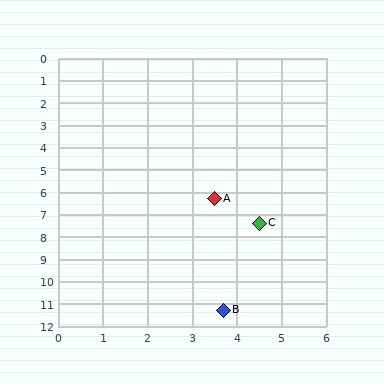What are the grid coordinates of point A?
Point A is at approximately (3.5, 6.3).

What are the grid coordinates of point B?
Point B is at approximately (3.7, 11.3).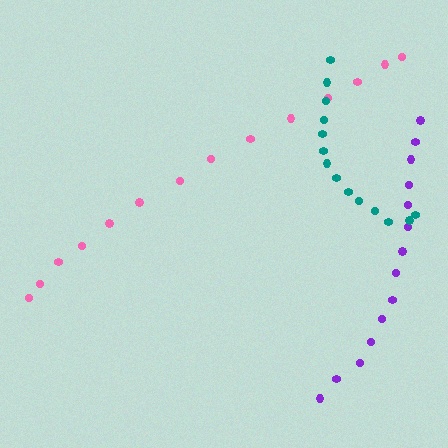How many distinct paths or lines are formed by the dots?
There are 3 distinct paths.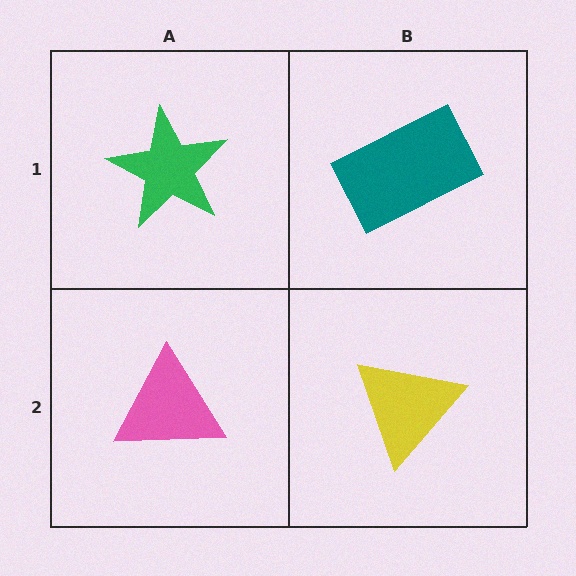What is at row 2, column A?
A pink triangle.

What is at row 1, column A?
A green star.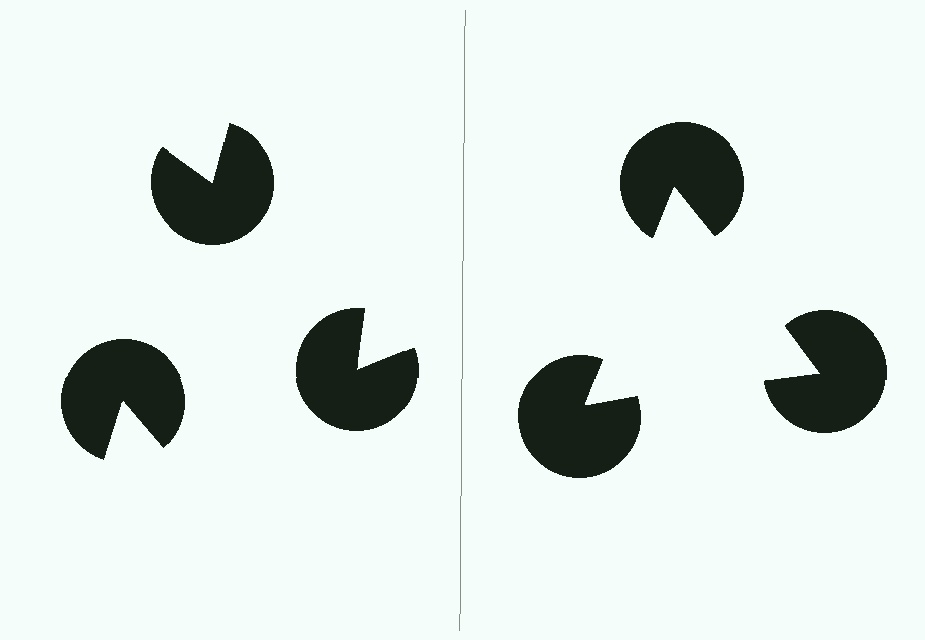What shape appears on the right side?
An illusory triangle.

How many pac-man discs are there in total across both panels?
6 — 3 on each side.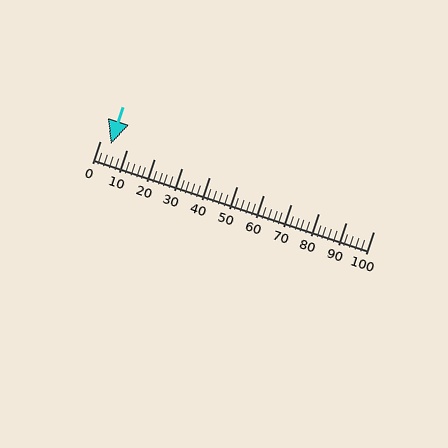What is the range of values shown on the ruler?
The ruler shows values from 0 to 100.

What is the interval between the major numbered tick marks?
The major tick marks are spaced 10 units apart.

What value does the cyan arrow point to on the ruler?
The cyan arrow points to approximately 4.